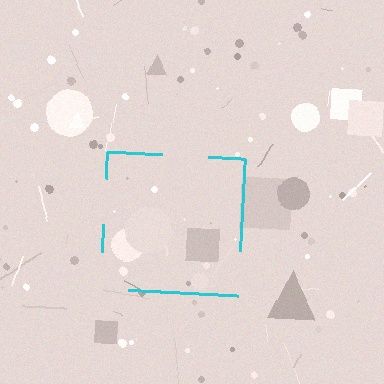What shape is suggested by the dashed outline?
The dashed outline suggests a square.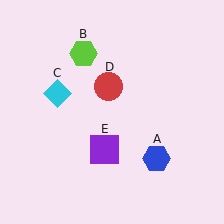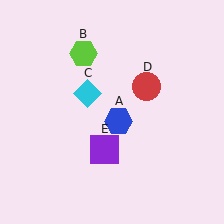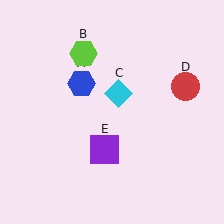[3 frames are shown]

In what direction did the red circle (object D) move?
The red circle (object D) moved right.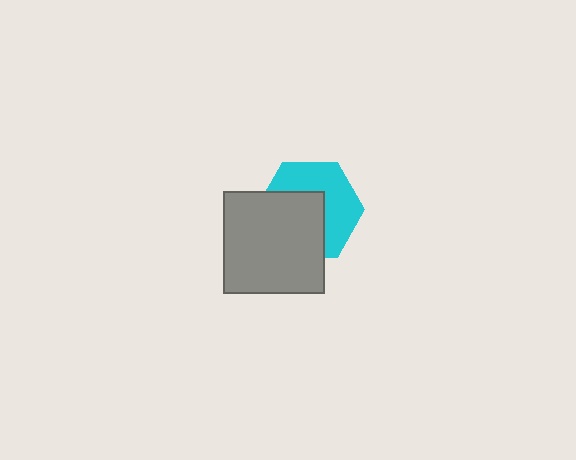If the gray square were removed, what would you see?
You would see the complete cyan hexagon.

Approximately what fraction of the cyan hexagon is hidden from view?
Roughly 49% of the cyan hexagon is hidden behind the gray square.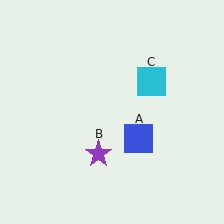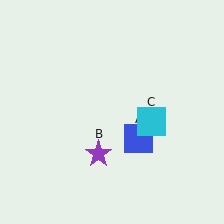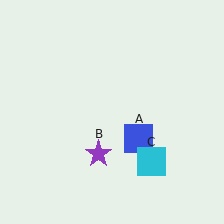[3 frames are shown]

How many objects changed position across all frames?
1 object changed position: cyan square (object C).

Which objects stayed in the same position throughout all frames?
Blue square (object A) and purple star (object B) remained stationary.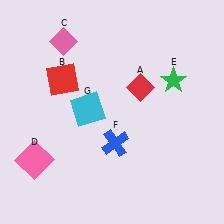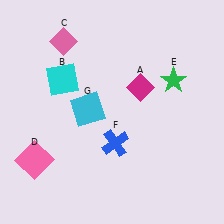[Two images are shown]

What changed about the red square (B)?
In Image 1, B is red. In Image 2, it changed to cyan.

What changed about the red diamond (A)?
In Image 1, A is red. In Image 2, it changed to magenta.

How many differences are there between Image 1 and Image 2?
There are 2 differences between the two images.